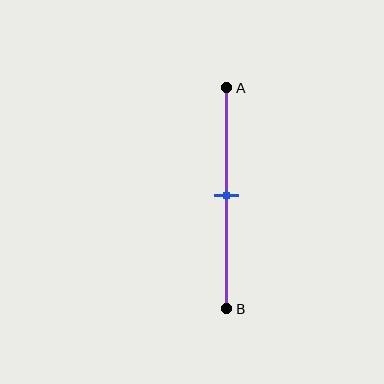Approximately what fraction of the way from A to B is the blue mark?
The blue mark is approximately 50% of the way from A to B.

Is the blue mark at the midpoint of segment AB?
Yes, the mark is approximately at the midpoint.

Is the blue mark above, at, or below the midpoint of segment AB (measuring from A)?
The blue mark is approximately at the midpoint of segment AB.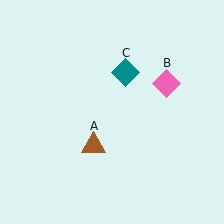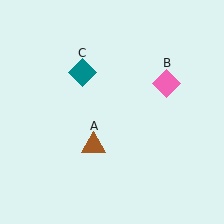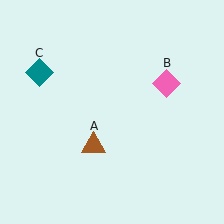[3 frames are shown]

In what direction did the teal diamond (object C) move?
The teal diamond (object C) moved left.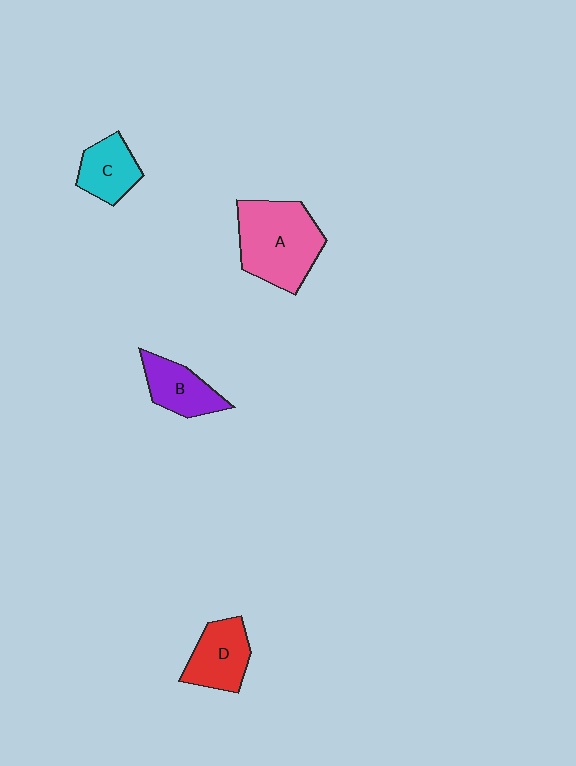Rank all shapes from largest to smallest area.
From largest to smallest: A (pink), D (red), B (purple), C (cyan).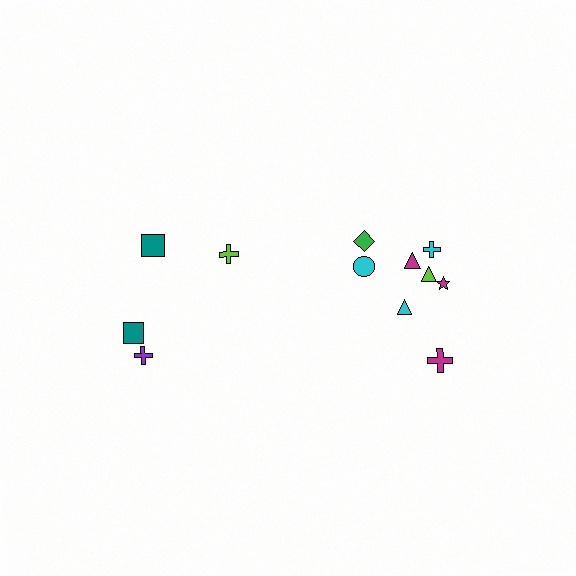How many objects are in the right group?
There are 8 objects.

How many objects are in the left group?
There are 4 objects.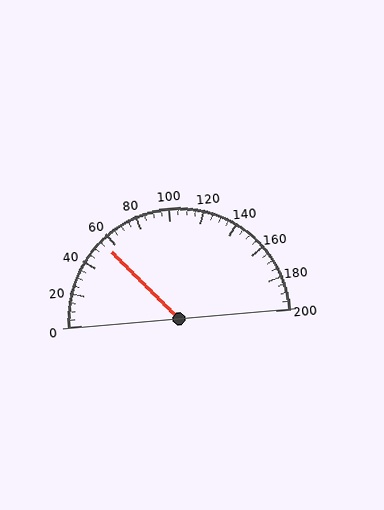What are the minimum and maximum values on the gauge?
The gauge ranges from 0 to 200.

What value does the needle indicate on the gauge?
The needle indicates approximately 55.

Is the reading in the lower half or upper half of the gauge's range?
The reading is in the lower half of the range (0 to 200).